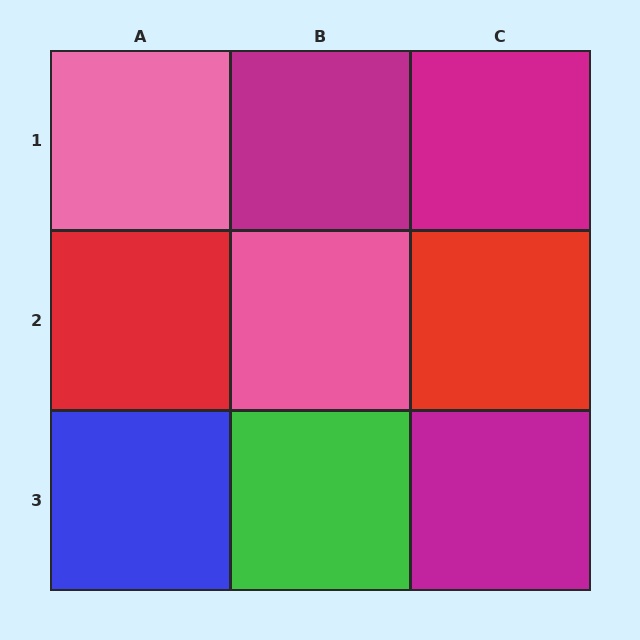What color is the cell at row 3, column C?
Magenta.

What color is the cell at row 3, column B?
Green.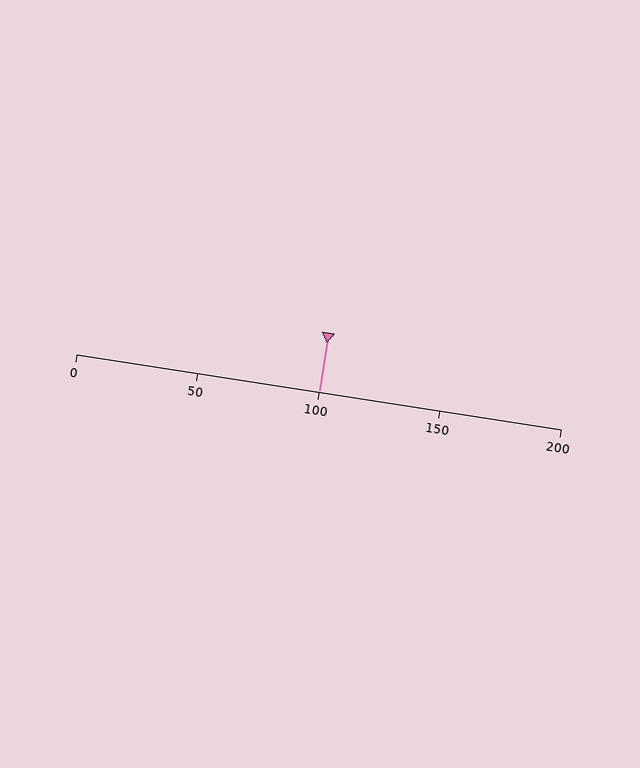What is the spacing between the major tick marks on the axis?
The major ticks are spaced 50 apart.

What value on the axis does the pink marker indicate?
The marker indicates approximately 100.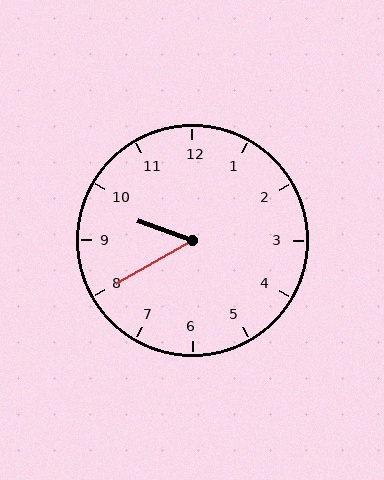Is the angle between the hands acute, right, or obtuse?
It is acute.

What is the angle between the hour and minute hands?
Approximately 50 degrees.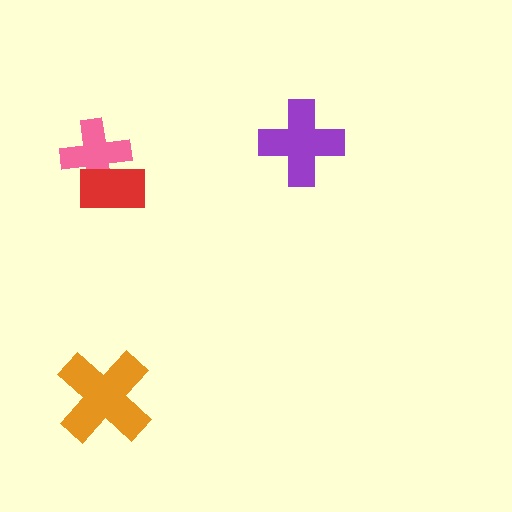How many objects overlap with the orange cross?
0 objects overlap with the orange cross.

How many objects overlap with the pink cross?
1 object overlaps with the pink cross.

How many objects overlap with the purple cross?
0 objects overlap with the purple cross.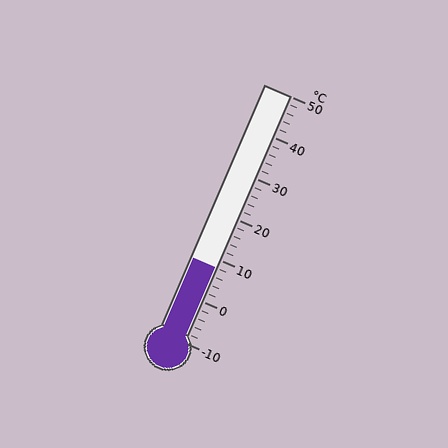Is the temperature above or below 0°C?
The temperature is above 0°C.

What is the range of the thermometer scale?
The thermometer scale ranges from -10°C to 50°C.